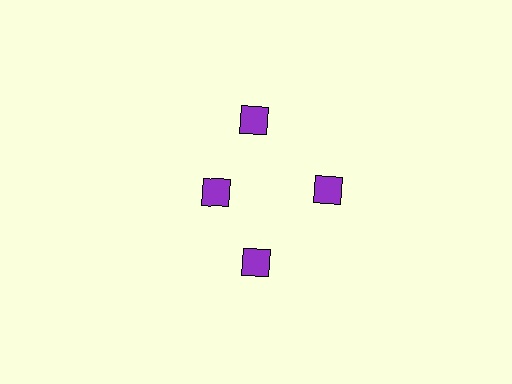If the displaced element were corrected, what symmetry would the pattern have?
It would have 4-fold rotational symmetry — the pattern would map onto itself every 90 degrees.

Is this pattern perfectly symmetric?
No. The 4 purple diamonds are arranged in a ring, but one element near the 9 o'clock position is pulled inward toward the center, breaking the 4-fold rotational symmetry.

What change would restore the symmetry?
The symmetry would be restored by moving it outward, back onto the ring so that all 4 diamonds sit at equal angles and equal distance from the center.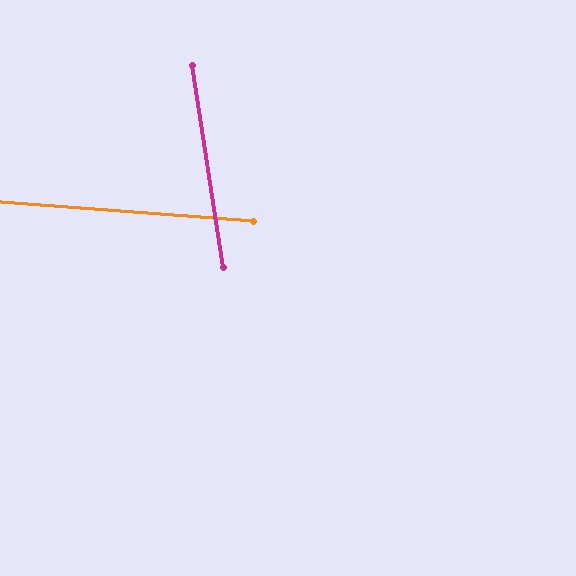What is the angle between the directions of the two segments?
Approximately 77 degrees.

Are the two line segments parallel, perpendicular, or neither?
Neither parallel nor perpendicular — they differ by about 77°.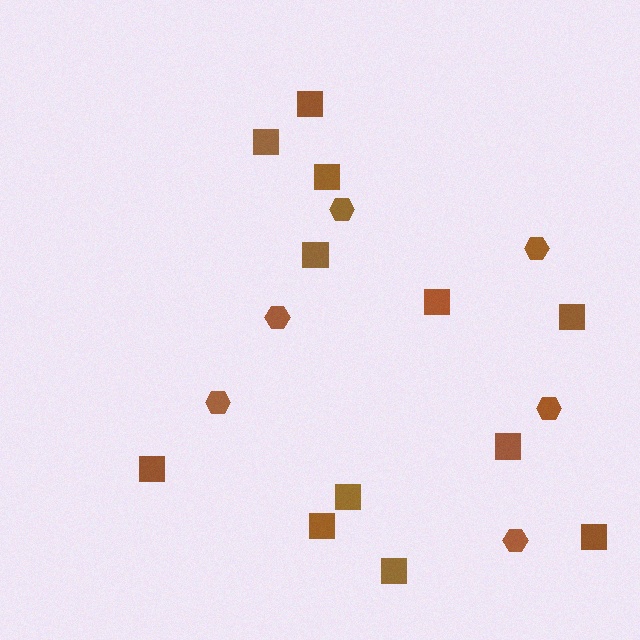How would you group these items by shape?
There are 2 groups: one group of squares (12) and one group of hexagons (6).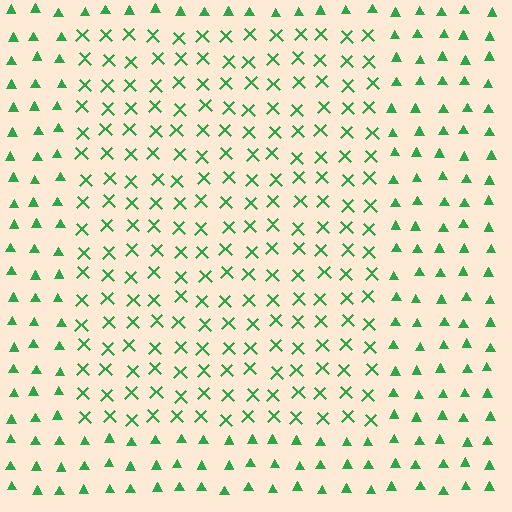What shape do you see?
I see a rectangle.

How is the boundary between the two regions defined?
The boundary is defined by a change in element shape: X marks inside vs. triangles outside. All elements share the same color and spacing.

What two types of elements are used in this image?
The image uses X marks inside the rectangle region and triangles outside it.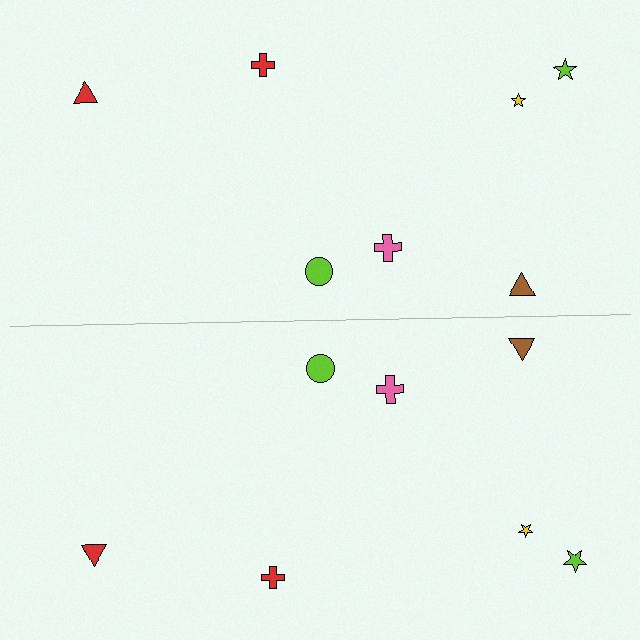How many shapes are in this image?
There are 14 shapes in this image.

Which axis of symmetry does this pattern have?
The pattern has a horizontal axis of symmetry running through the center of the image.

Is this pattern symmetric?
Yes, this pattern has bilateral (reflection) symmetry.